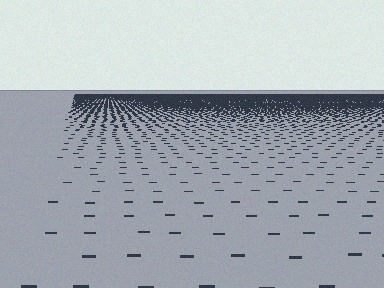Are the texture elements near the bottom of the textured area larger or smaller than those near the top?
Larger. Near the bottom, elements are closer to the viewer and appear at a bigger on-screen size.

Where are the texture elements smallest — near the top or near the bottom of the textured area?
Near the top.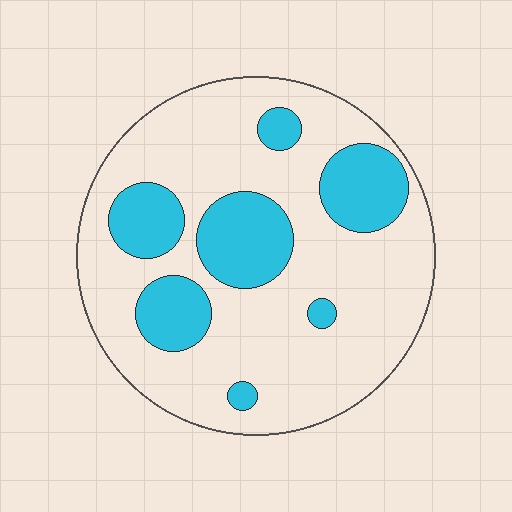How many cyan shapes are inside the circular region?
7.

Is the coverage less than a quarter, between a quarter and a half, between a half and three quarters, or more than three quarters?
Between a quarter and a half.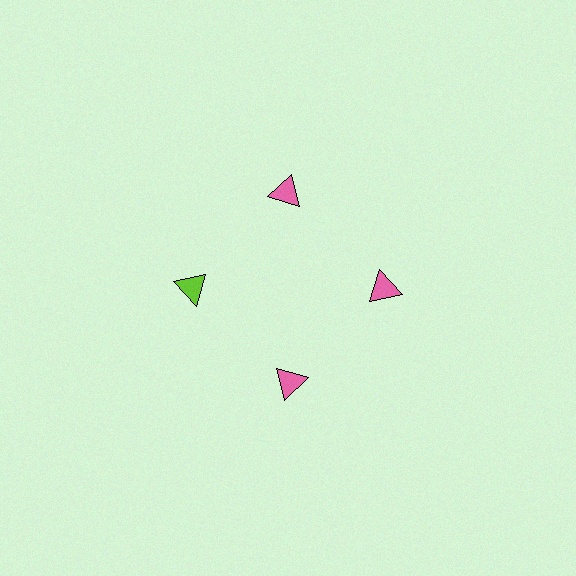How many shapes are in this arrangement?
There are 4 shapes arranged in a ring pattern.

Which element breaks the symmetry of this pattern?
The lime triangle at roughly the 9 o'clock position breaks the symmetry. All other shapes are pink triangles.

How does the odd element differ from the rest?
It has a different color: lime instead of pink.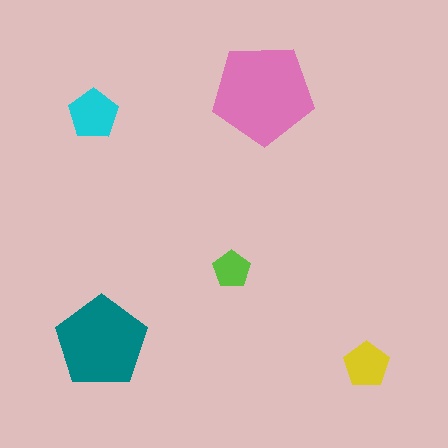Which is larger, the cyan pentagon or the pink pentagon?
The pink one.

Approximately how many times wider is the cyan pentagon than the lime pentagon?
About 1.5 times wider.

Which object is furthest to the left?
The cyan pentagon is leftmost.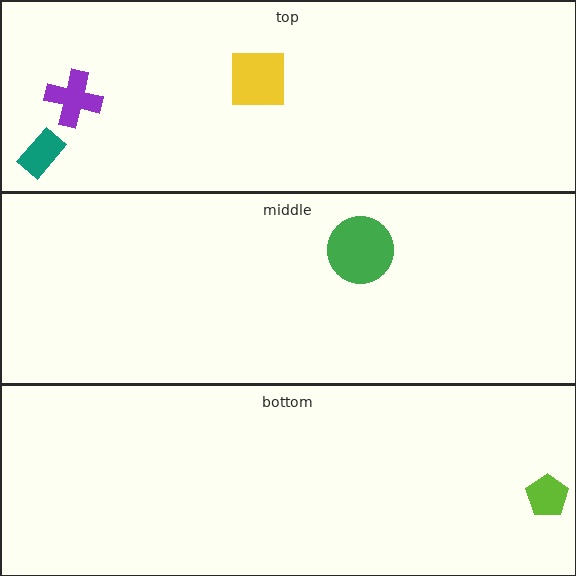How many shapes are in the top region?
3.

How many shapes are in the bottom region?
1.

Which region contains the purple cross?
The top region.